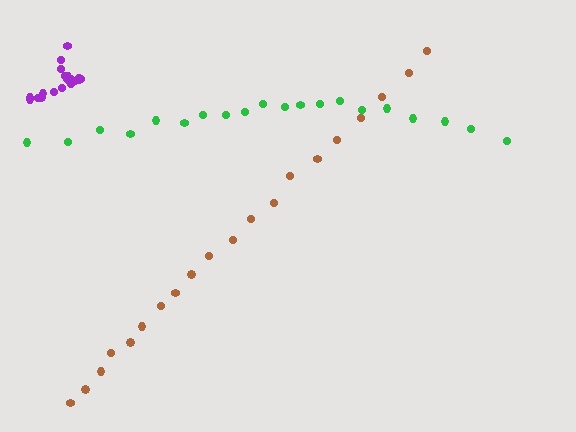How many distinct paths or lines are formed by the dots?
There are 3 distinct paths.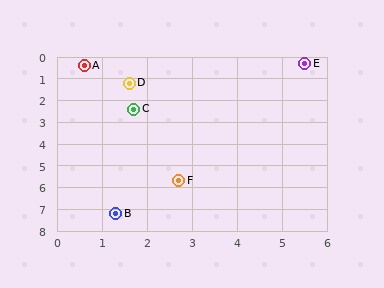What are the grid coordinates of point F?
Point F is at approximately (2.7, 5.7).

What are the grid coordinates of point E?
Point E is at approximately (5.5, 0.3).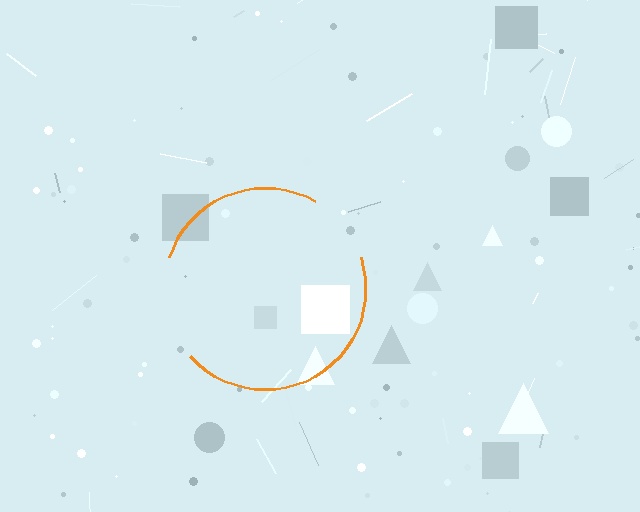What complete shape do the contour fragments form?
The contour fragments form a circle.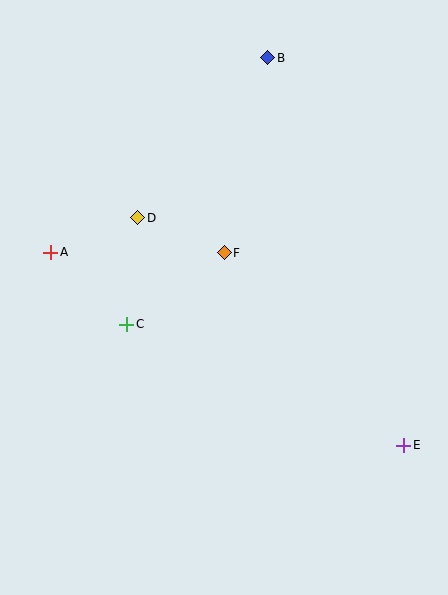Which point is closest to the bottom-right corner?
Point E is closest to the bottom-right corner.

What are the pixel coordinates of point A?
Point A is at (51, 252).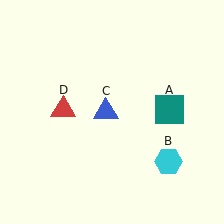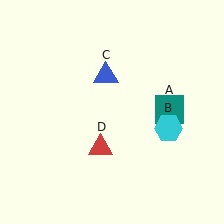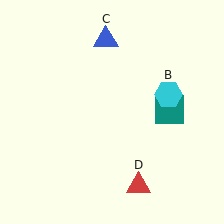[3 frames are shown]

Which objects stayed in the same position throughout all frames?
Teal square (object A) remained stationary.